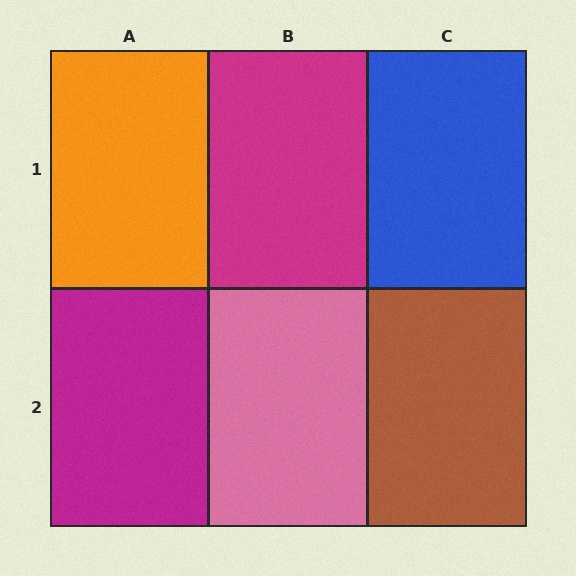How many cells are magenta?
2 cells are magenta.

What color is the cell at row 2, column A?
Magenta.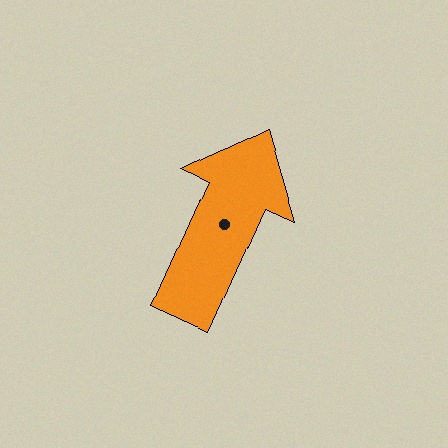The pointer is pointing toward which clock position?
Roughly 1 o'clock.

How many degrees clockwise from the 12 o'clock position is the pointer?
Approximately 24 degrees.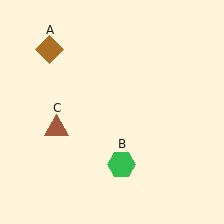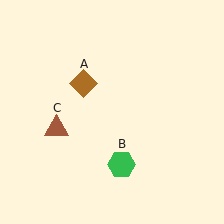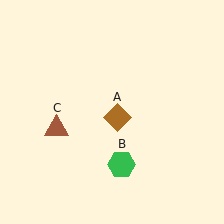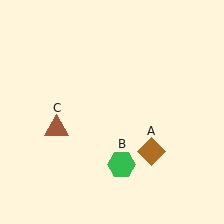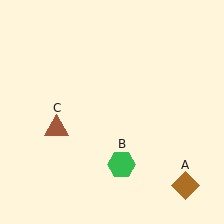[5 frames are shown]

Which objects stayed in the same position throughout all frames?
Green hexagon (object B) and brown triangle (object C) remained stationary.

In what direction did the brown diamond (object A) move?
The brown diamond (object A) moved down and to the right.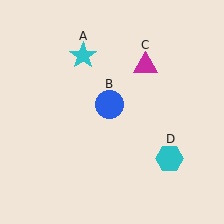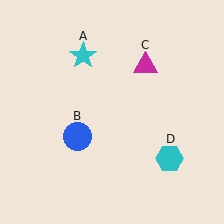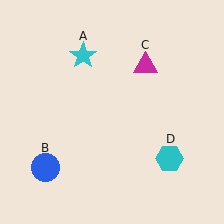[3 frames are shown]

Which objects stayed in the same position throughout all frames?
Cyan star (object A) and magenta triangle (object C) and cyan hexagon (object D) remained stationary.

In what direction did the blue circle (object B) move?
The blue circle (object B) moved down and to the left.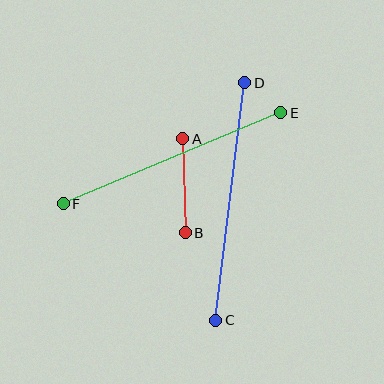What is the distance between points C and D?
The distance is approximately 239 pixels.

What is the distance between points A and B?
The distance is approximately 94 pixels.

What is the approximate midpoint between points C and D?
The midpoint is at approximately (230, 201) pixels.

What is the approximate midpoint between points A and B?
The midpoint is at approximately (184, 186) pixels.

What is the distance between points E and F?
The distance is approximately 236 pixels.